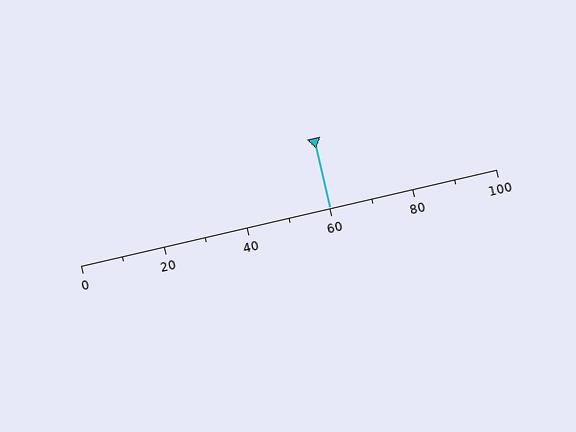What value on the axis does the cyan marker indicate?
The marker indicates approximately 60.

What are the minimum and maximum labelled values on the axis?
The axis runs from 0 to 100.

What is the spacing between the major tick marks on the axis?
The major ticks are spaced 20 apart.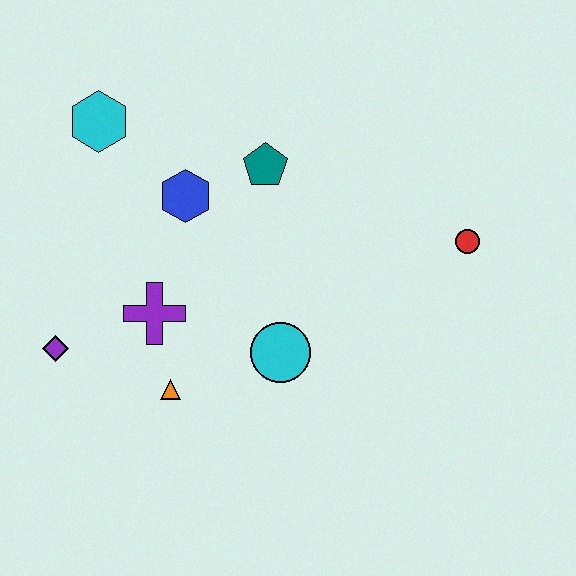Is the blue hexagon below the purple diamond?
No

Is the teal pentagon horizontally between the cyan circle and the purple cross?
Yes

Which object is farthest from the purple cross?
The red circle is farthest from the purple cross.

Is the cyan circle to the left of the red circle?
Yes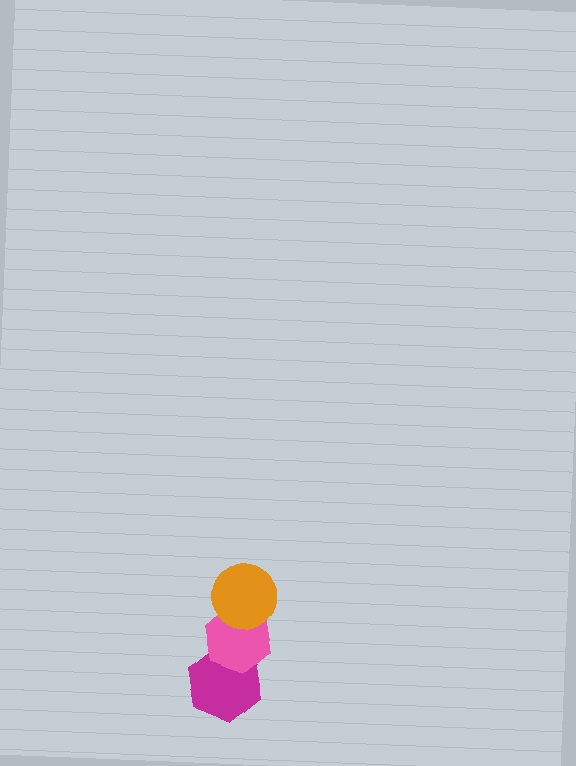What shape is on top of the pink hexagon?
The orange circle is on top of the pink hexagon.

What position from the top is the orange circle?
The orange circle is 1st from the top.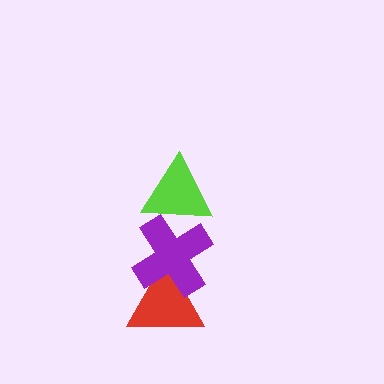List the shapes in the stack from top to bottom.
From top to bottom: the lime triangle, the purple cross, the red triangle.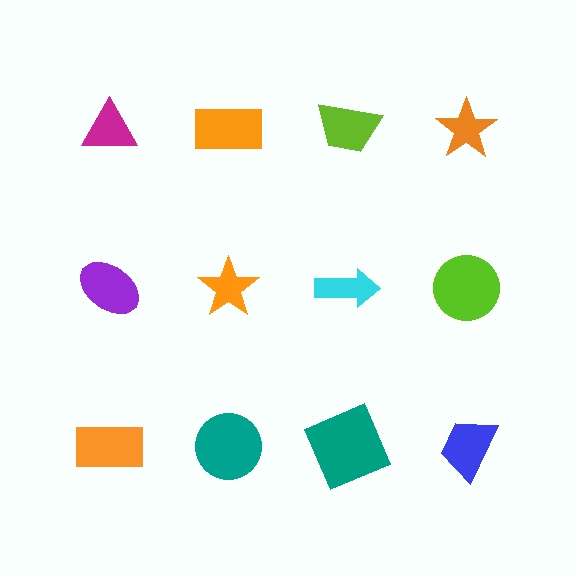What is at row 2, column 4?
A lime circle.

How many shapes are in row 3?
4 shapes.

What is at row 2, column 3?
A cyan arrow.